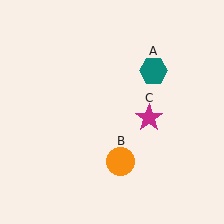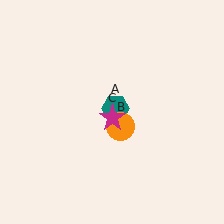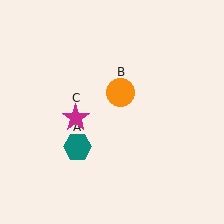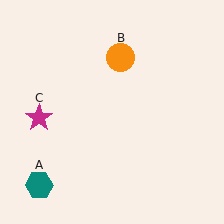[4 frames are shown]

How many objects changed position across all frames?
3 objects changed position: teal hexagon (object A), orange circle (object B), magenta star (object C).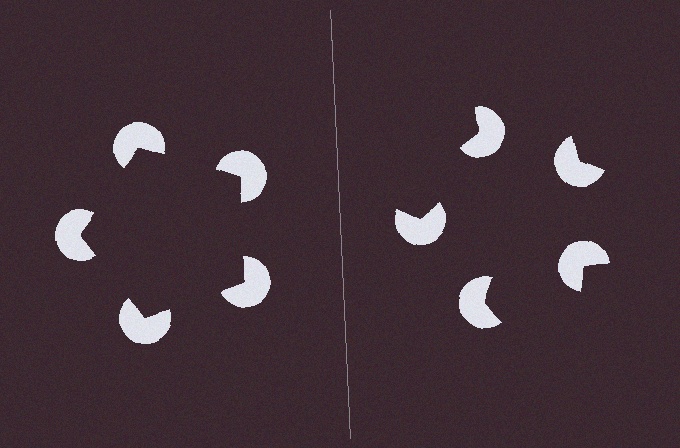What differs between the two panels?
The pac-man discs are positioned identically on both sides; only the wedge orientations differ. On the left they align to a pentagon; on the right they are misaligned.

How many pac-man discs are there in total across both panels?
10 — 5 on each side.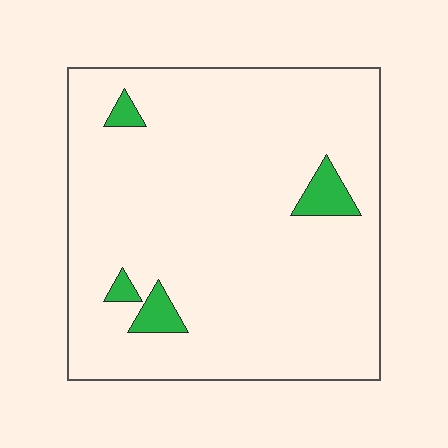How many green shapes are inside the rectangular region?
4.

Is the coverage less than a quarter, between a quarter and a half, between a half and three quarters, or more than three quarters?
Less than a quarter.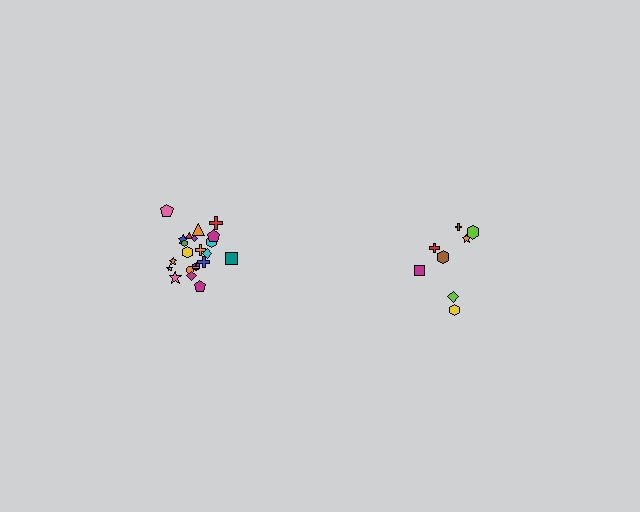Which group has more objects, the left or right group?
The left group.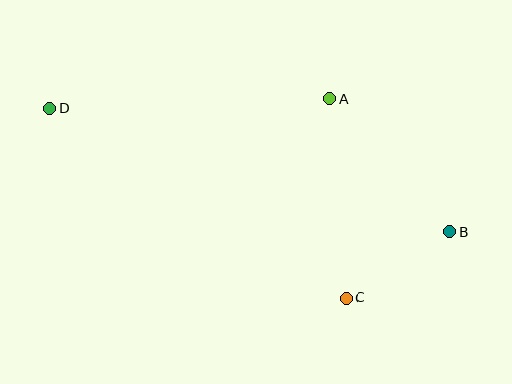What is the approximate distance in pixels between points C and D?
The distance between C and D is approximately 352 pixels.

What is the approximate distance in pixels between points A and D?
The distance between A and D is approximately 280 pixels.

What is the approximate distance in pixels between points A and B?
The distance between A and B is approximately 179 pixels.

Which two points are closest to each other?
Points B and C are closest to each other.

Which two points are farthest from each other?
Points B and D are farthest from each other.